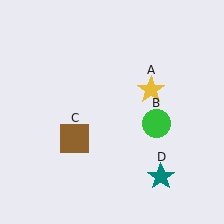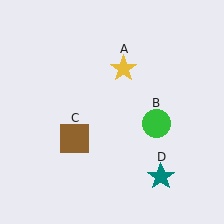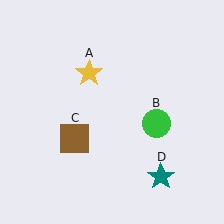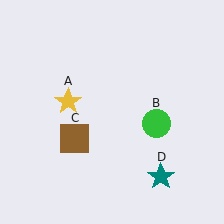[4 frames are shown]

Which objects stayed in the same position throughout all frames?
Green circle (object B) and brown square (object C) and teal star (object D) remained stationary.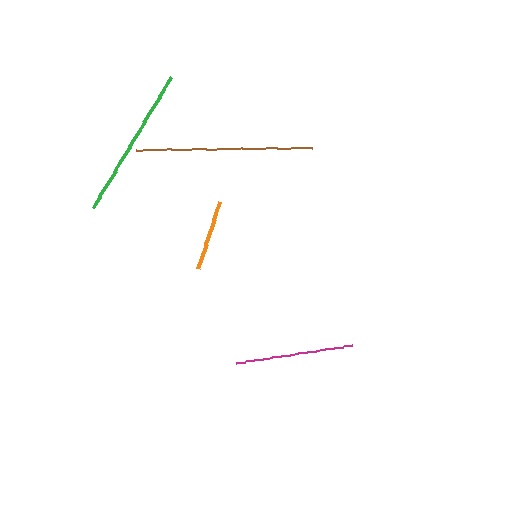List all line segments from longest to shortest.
From longest to shortest: brown, green, magenta, orange.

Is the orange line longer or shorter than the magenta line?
The magenta line is longer than the orange line.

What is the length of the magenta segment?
The magenta segment is approximately 116 pixels long.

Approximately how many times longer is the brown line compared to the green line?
The brown line is approximately 1.2 times the length of the green line.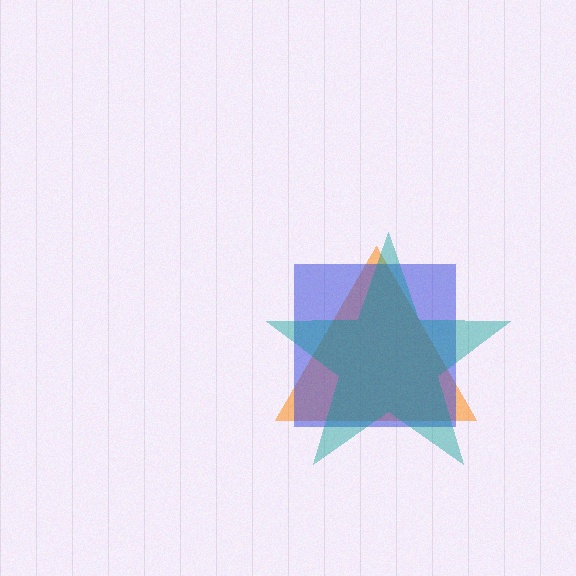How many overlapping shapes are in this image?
There are 3 overlapping shapes in the image.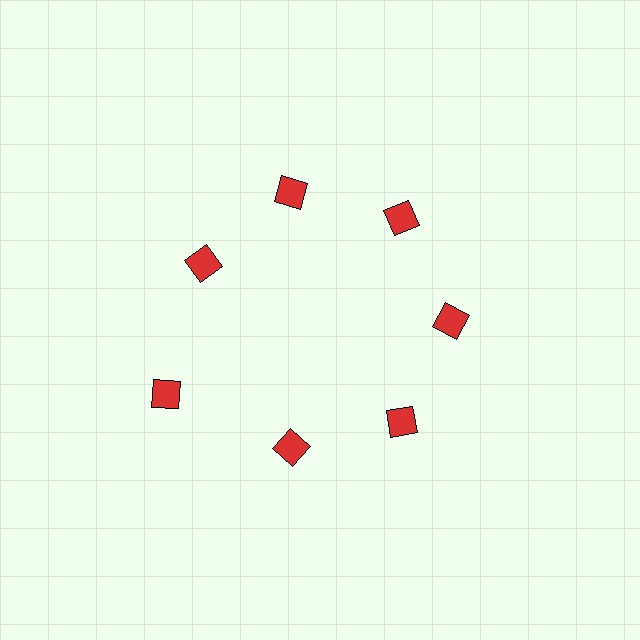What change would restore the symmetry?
The symmetry would be restored by moving it inward, back onto the ring so that all 7 squares sit at equal angles and equal distance from the center.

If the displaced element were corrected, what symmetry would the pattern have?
It would have 7-fold rotational symmetry — the pattern would map onto itself every 51 degrees.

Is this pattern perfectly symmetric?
No. The 7 red squares are arranged in a ring, but one element near the 8 o'clock position is pushed outward from the center, breaking the 7-fold rotational symmetry.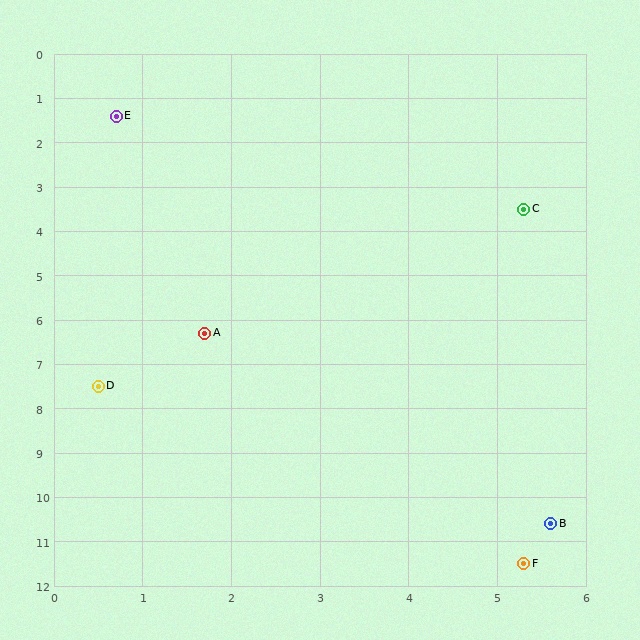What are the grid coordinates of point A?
Point A is at approximately (1.7, 6.3).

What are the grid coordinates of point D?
Point D is at approximately (0.5, 7.5).